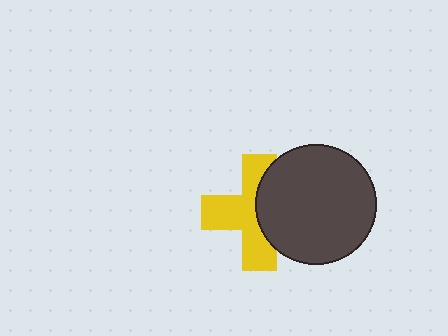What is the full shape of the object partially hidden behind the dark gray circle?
The partially hidden object is a yellow cross.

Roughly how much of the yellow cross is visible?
About half of it is visible (roughly 59%).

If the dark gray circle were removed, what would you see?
You would see the complete yellow cross.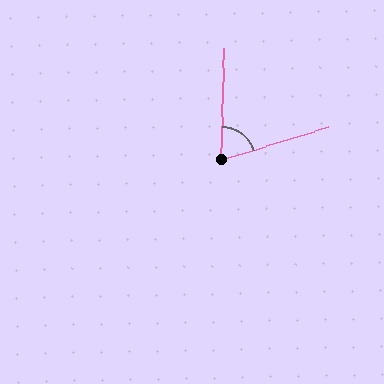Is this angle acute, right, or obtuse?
It is acute.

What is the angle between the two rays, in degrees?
Approximately 71 degrees.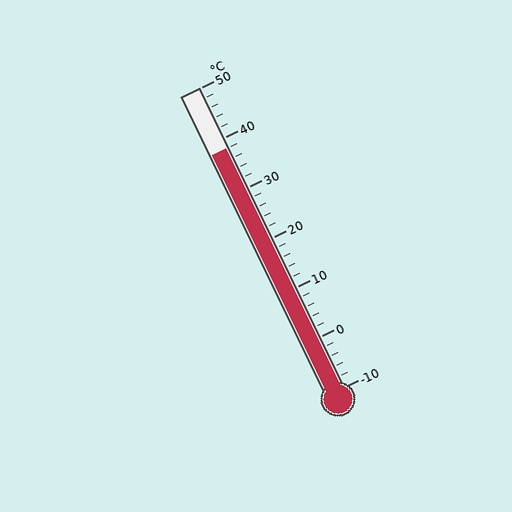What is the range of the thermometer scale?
The thermometer scale ranges from -10°C to 50°C.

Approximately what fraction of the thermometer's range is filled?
The thermometer is filled to approximately 80% of its range.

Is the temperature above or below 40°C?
The temperature is below 40°C.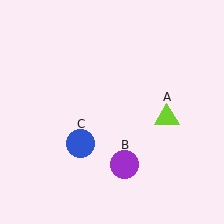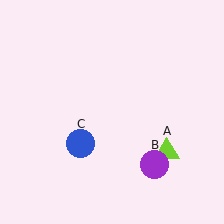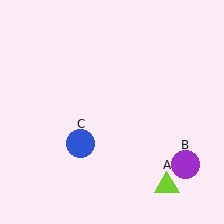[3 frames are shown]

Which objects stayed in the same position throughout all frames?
Blue circle (object C) remained stationary.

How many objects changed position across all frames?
2 objects changed position: lime triangle (object A), purple circle (object B).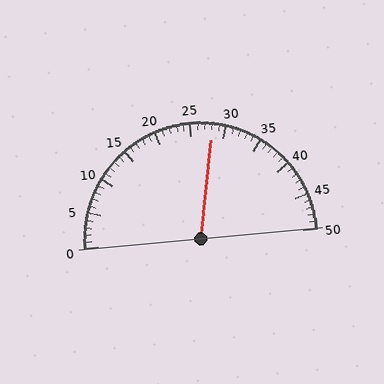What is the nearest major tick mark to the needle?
The nearest major tick mark is 30.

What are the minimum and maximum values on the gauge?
The gauge ranges from 0 to 50.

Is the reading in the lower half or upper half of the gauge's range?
The reading is in the upper half of the range (0 to 50).